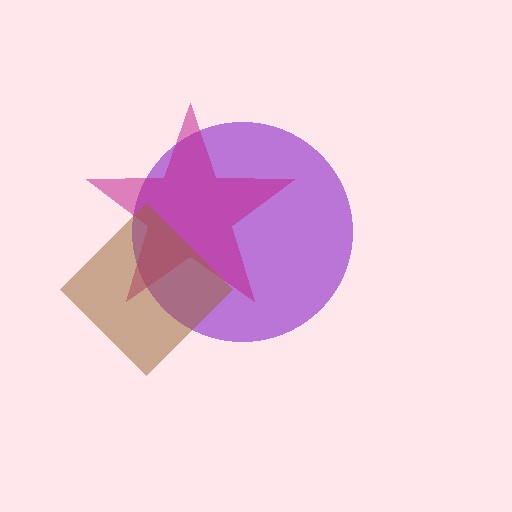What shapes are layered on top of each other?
The layered shapes are: a purple circle, a magenta star, a brown diamond.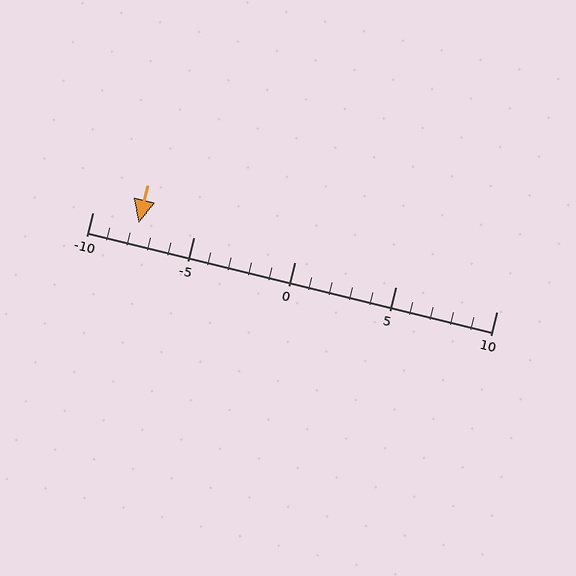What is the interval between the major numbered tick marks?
The major tick marks are spaced 5 units apart.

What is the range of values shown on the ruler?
The ruler shows values from -10 to 10.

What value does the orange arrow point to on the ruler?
The orange arrow points to approximately -8.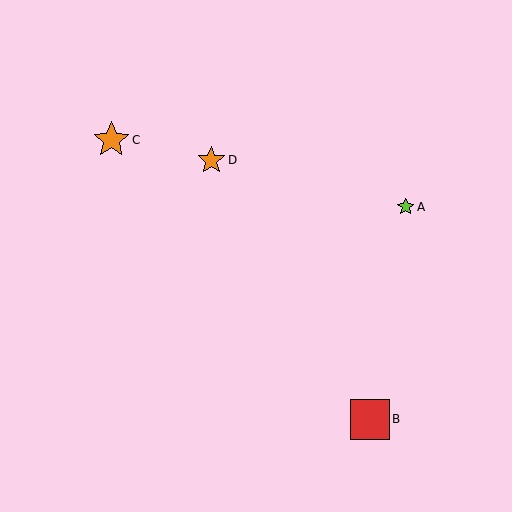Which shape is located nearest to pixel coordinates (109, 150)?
The orange star (labeled C) at (111, 140) is nearest to that location.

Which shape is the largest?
The red square (labeled B) is the largest.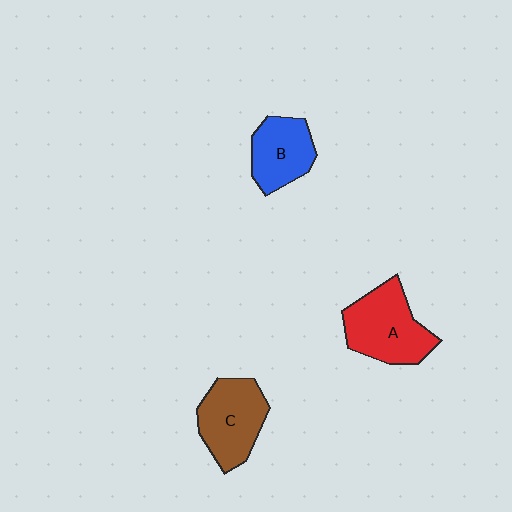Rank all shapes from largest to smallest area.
From largest to smallest: A (red), C (brown), B (blue).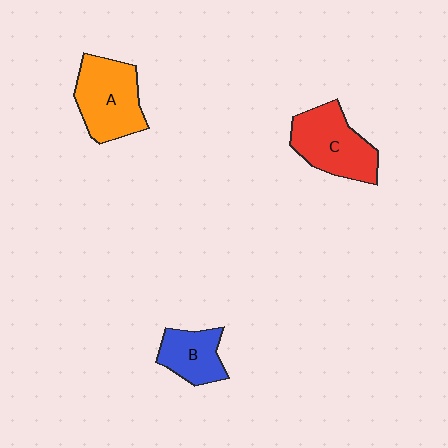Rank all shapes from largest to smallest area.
From largest to smallest: A (orange), C (red), B (blue).